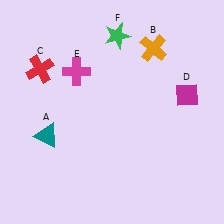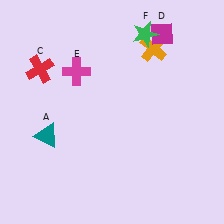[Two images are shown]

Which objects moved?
The objects that moved are: the magenta diamond (D), the green star (F).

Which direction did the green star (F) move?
The green star (F) moved right.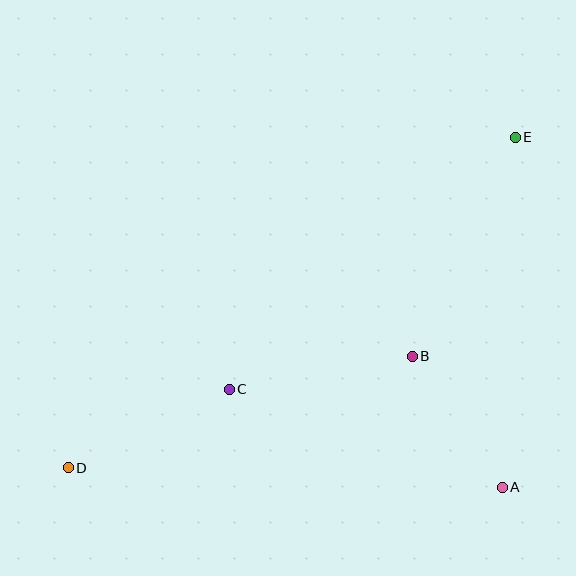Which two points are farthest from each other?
Points D and E are farthest from each other.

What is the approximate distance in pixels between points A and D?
The distance between A and D is approximately 434 pixels.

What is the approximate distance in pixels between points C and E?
The distance between C and E is approximately 381 pixels.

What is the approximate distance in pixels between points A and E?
The distance between A and E is approximately 350 pixels.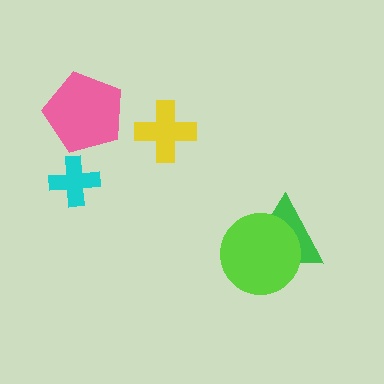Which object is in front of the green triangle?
The lime circle is in front of the green triangle.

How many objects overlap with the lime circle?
1 object overlaps with the lime circle.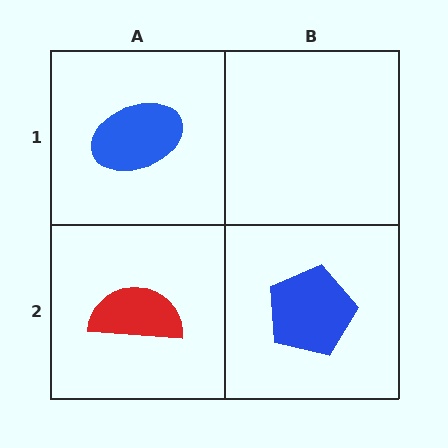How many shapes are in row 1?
1 shape.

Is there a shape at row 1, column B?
No, that cell is empty.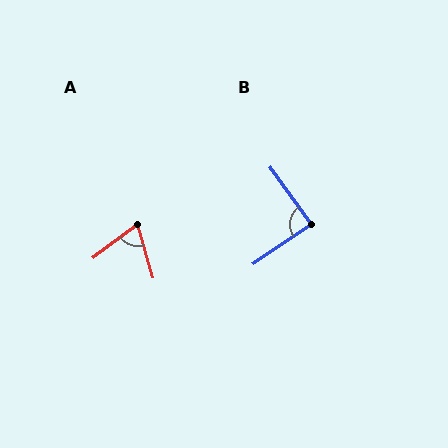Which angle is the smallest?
A, at approximately 70 degrees.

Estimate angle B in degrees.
Approximately 88 degrees.